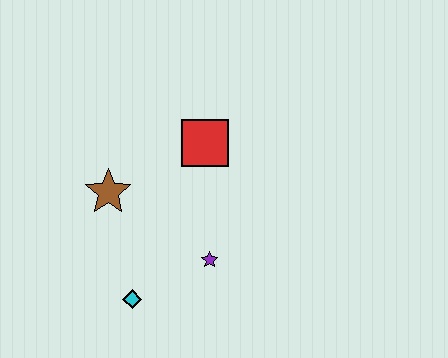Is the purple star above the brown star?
No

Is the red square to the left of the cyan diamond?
No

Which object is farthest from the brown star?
The purple star is farthest from the brown star.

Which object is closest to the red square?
The brown star is closest to the red square.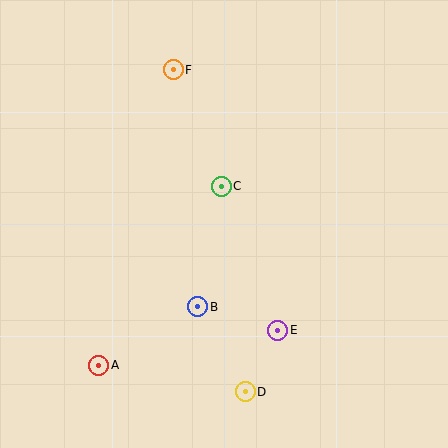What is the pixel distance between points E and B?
The distance between E and B is 83 pixels.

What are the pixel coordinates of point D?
Point D is at (245, 392).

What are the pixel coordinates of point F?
Point F is at (173, 70).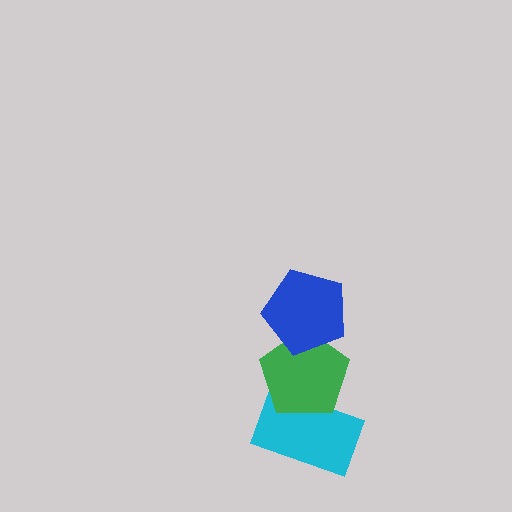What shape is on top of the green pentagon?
The blue pentagon is on top of the green pentagon.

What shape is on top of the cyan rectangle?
The green pentagon is on top of the cyan rectangle.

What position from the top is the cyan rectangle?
The cyan rectangle is 3rd from the top.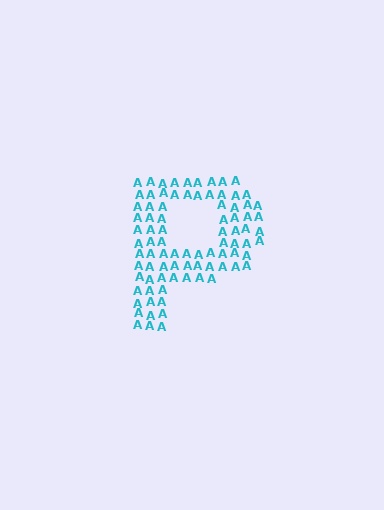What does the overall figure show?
The overall figure shows the letter P.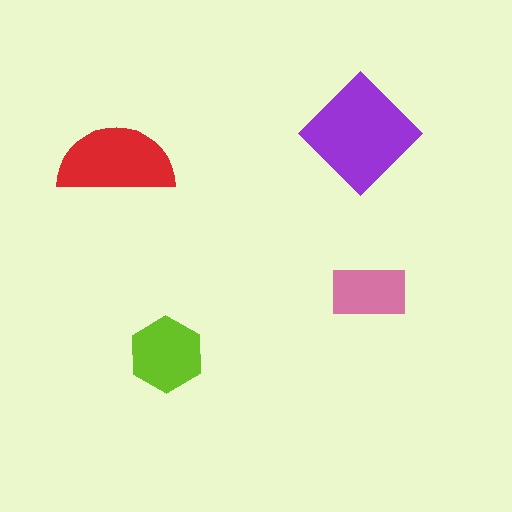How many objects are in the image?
There are 4 objects in the image.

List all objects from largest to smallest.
The purple diamond, the red semicircle, the lime hexagon, the pink rectangle.